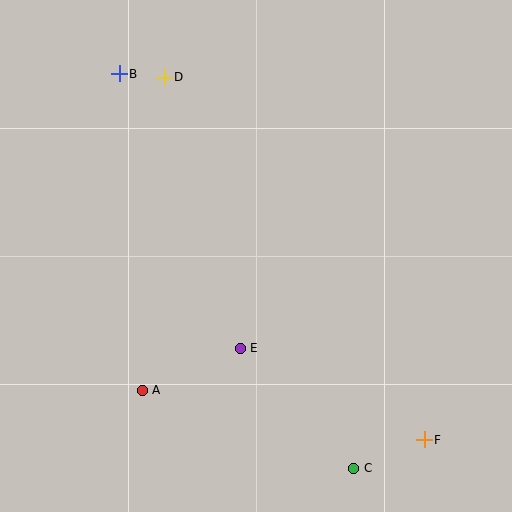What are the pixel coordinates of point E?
Point E is at (240, 348).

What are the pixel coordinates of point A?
Point A is at (142, 390).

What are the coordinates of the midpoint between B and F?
The midpoint between B and F is at (272, 257).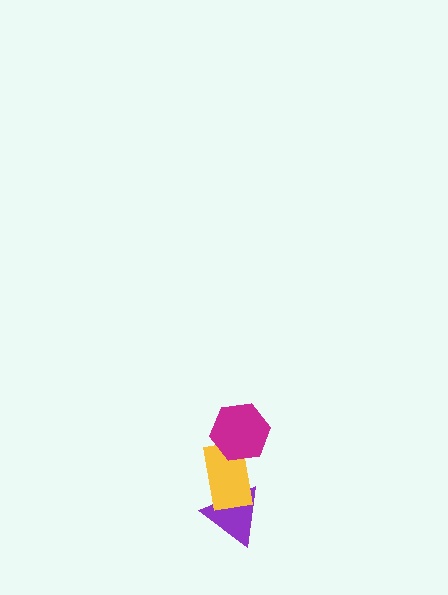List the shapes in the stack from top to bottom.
From top to bottom: the magenta hexagon, the yellow rectangle, the purple triangle.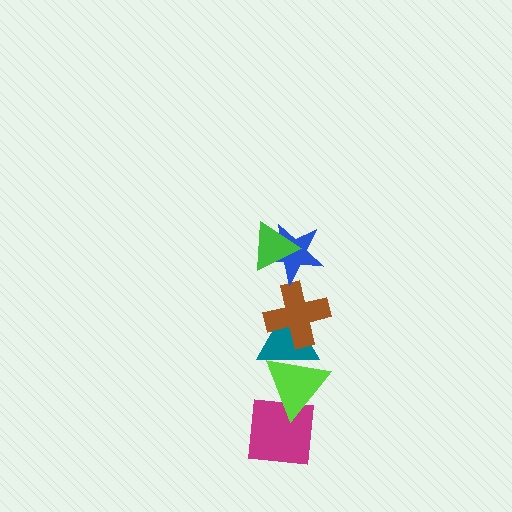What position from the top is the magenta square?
The magenta square is 6th from the top.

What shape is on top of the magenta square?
The lime triangle is on top of the magenta square.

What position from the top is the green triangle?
The green triangle is 1st from the top.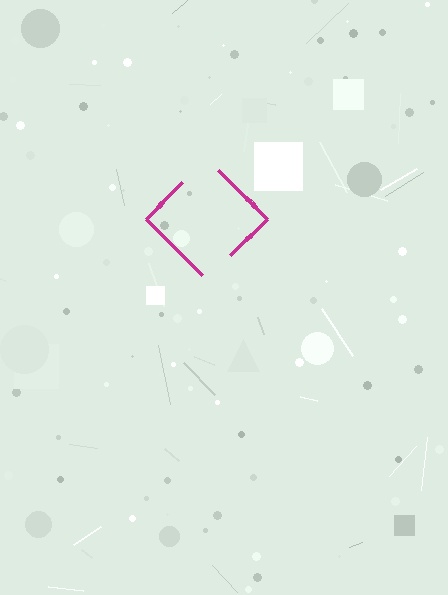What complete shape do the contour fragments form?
The contour fragments form a diamond.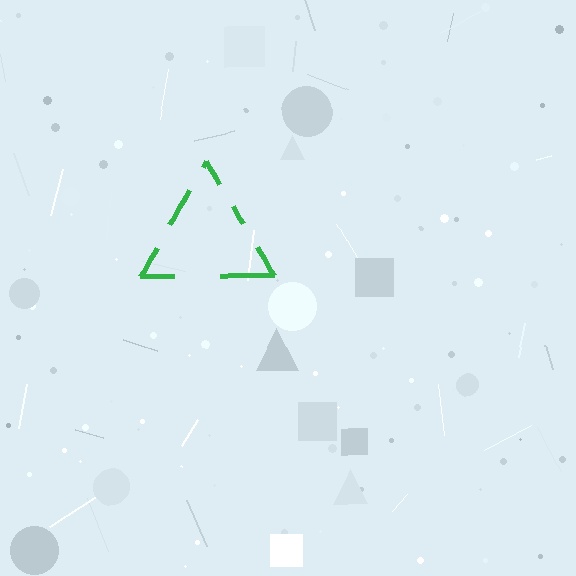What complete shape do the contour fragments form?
The contour fragments form a triangle.